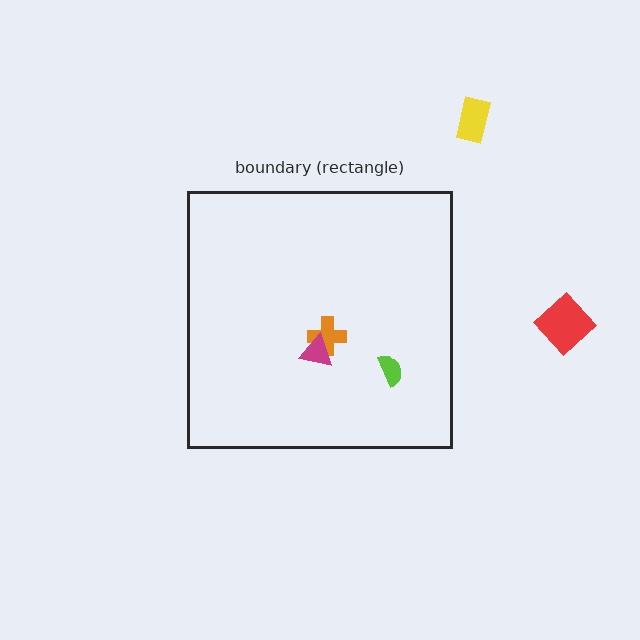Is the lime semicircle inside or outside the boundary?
Inside.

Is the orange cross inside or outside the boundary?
Inside.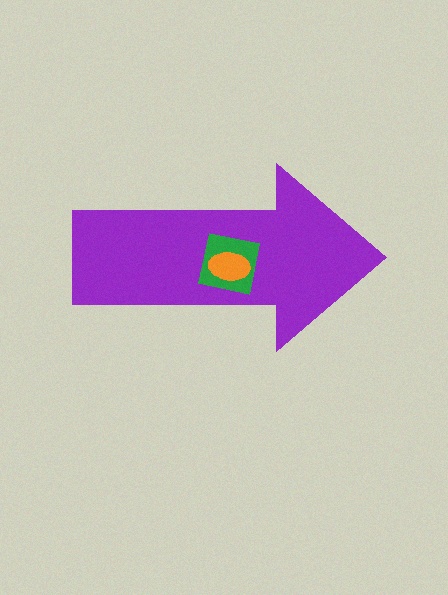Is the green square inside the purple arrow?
Yes.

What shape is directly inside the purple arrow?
The green square.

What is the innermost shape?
The orange ellipse.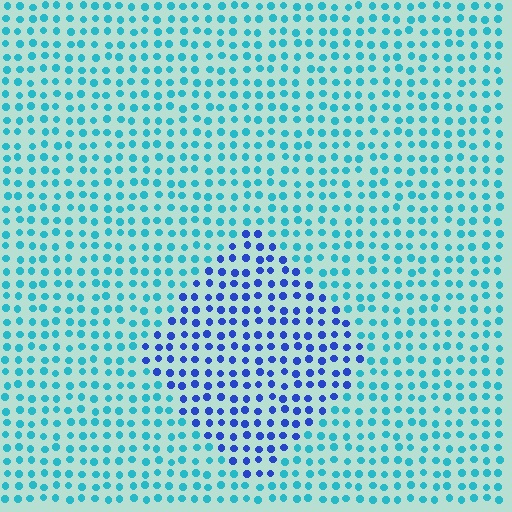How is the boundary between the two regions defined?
The boundary is defined purely by a slight shift in hue (about 43 degrees). Spacing, size, and orientation are identical on both sides.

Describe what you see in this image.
The image is filled with small cyan elements in a uniform arrangement. A diamond-shaped region is visible where the elements are tinted to a slightly different hue, forming a subtle color boundary.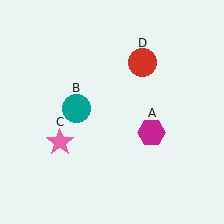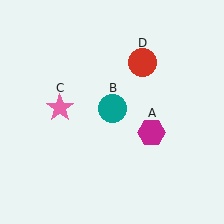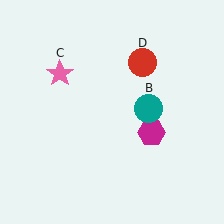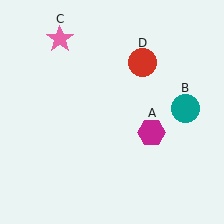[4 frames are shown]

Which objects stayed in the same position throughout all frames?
Magenta hexagon (object A) and red circle (object D) remained stationary.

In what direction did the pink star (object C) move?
The pink star (object C) moved up.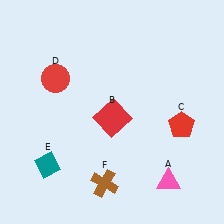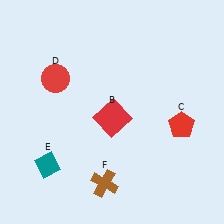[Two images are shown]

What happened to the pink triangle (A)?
The pink triangle (A) was removed in Image 2. It was in the bottom-right area of Image 1.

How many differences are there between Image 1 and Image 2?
There is 1 difference between the two images.